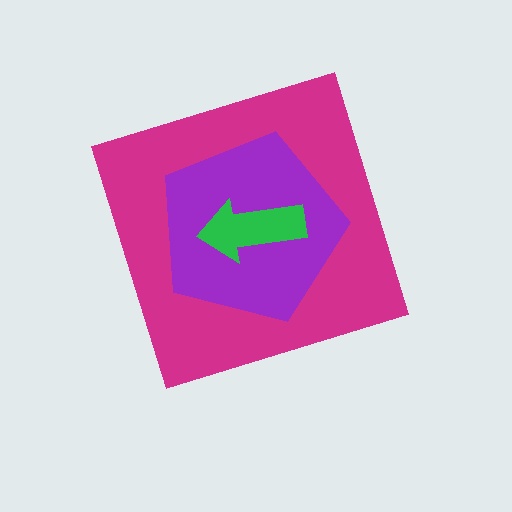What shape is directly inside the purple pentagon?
The green arrow.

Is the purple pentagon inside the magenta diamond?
Yes.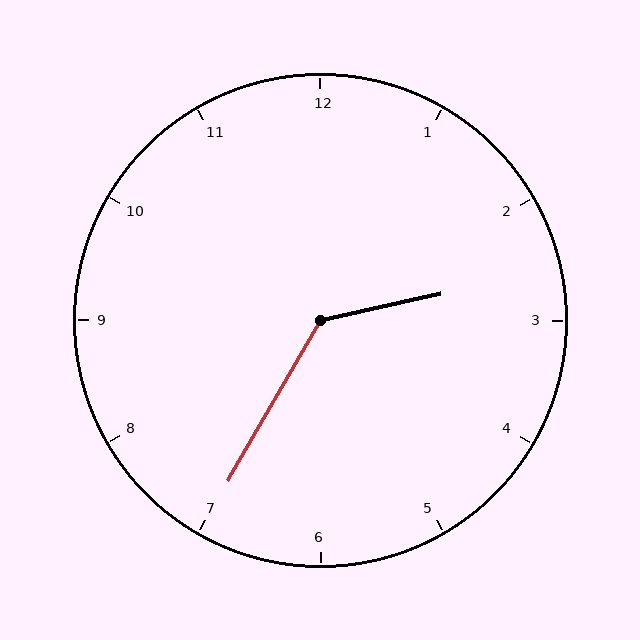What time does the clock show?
2:35.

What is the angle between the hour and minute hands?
Approximately 132 degrees.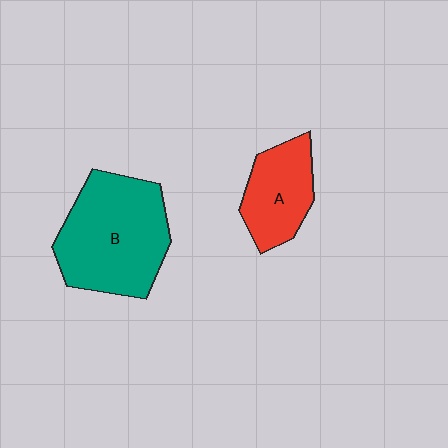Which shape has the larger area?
Shape B (teal).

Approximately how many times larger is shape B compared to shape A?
Approximately 1.8 times.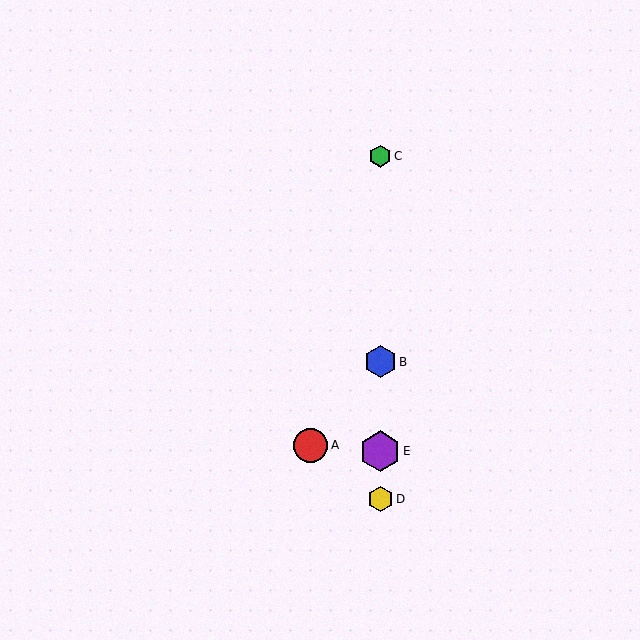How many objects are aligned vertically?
4 objects (B, C, D, E) are aligned vertically.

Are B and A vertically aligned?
No, B is at x≈380 and A is at x≈311.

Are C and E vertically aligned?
Yes, both are at x≈380.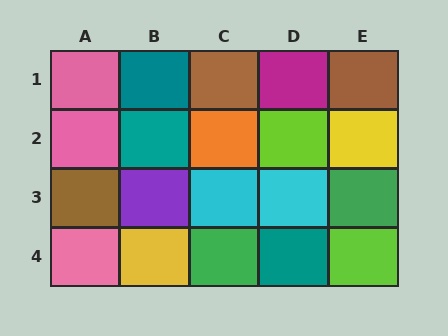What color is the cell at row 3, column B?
Purple.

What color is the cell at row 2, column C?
Orange.